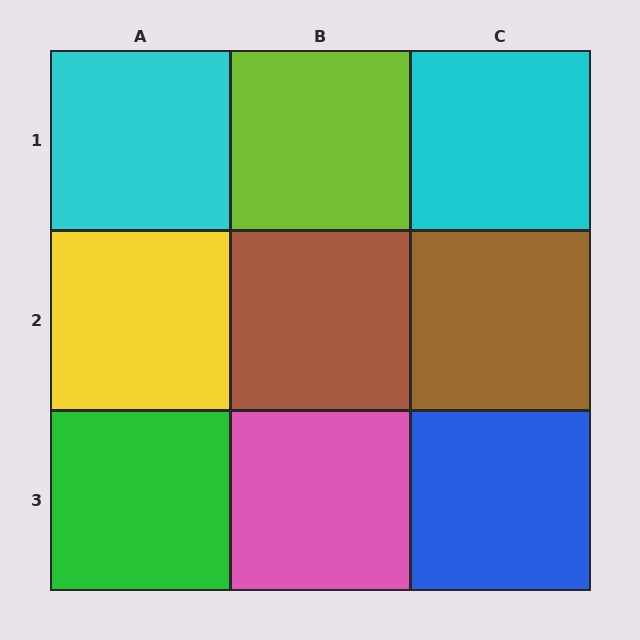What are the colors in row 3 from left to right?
Green, pink, blue.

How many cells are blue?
1 cell is blue.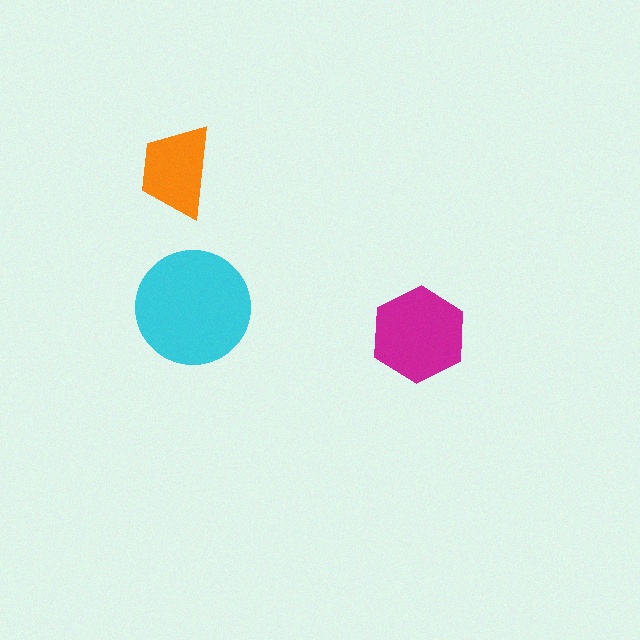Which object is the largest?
The cyan circle.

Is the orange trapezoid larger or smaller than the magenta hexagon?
Smaller.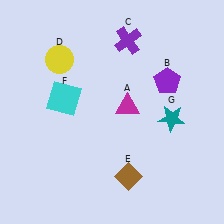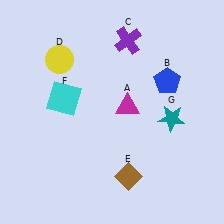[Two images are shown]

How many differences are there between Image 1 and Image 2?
There is 1 difference between the two images.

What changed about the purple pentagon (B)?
In Image 1, B is purple. In Image 2, it changed to blue.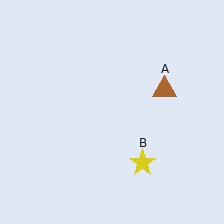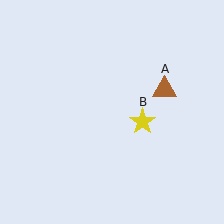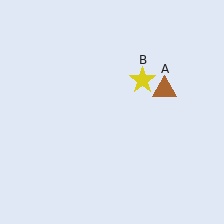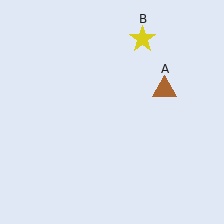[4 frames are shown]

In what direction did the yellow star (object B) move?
The yellow star (object B) moved up.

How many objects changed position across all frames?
1 object changed position: yellow star (object B).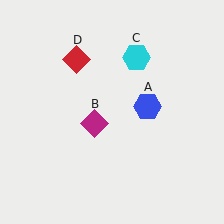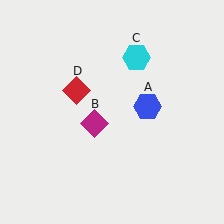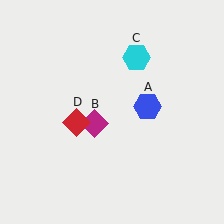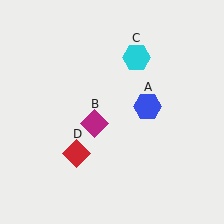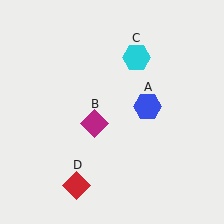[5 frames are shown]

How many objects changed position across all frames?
1 object changed position: red diamond (object D).